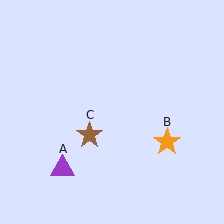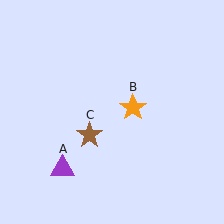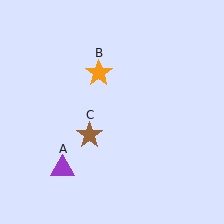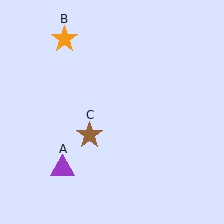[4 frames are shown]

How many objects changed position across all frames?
1 object changed position: orange star (object B).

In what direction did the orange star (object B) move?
The orange star (object B) moved up and to the left.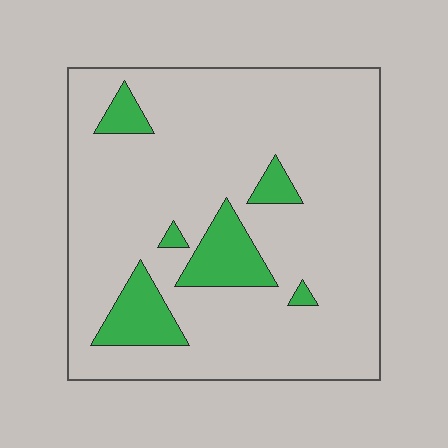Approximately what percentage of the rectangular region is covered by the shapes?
Approximately 15%.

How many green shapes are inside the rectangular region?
6.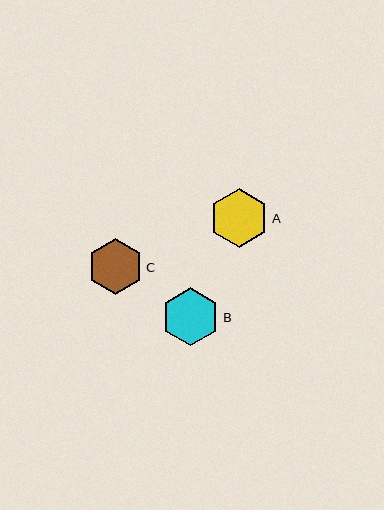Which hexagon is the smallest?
Hexagon C is the smallest with a size of approximately 56 pixels.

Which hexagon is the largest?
Hexagon A is the largest with a size of approximately 59 pixels.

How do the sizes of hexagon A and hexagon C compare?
Hexagon A and hexagon C are approximately the same size.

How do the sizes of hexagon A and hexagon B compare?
Hexagon A and hexagon B are approximately the same size.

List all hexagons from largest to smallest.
From largest to smallest: A, B, C.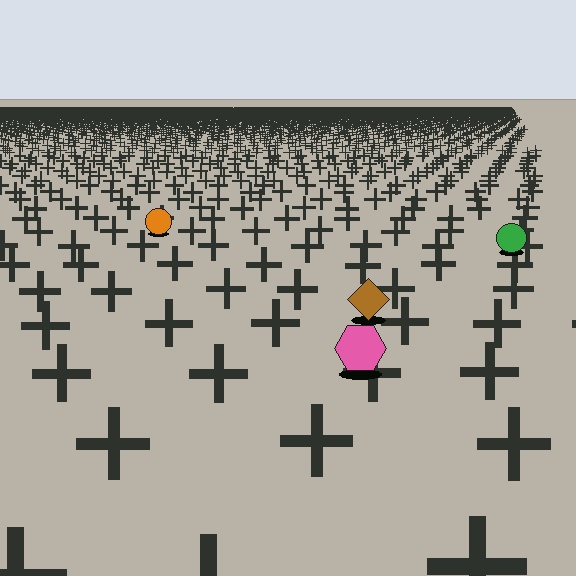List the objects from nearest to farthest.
From nearest to farthest: the pink hexagon, the brown diamond, the green circle, the orange circle.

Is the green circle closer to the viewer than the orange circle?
Yes. The green circle is closer — you can tell from the texture gradient: the ground texture is coarser near it.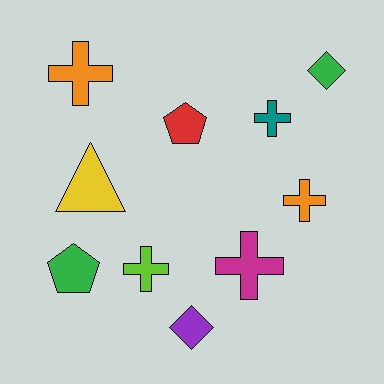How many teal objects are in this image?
There is 1 teal object.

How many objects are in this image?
There are 10 objects.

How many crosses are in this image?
There are 5 crosses.